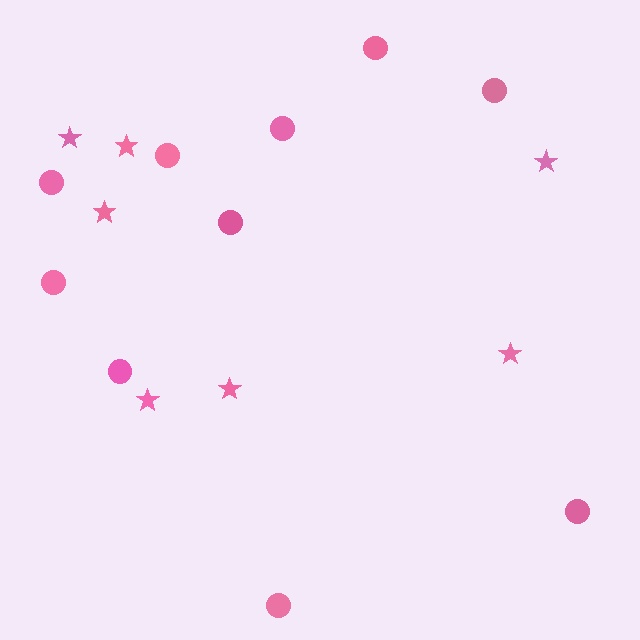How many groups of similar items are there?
There are 2 groups: one group of stars (7) and one group of circles (10).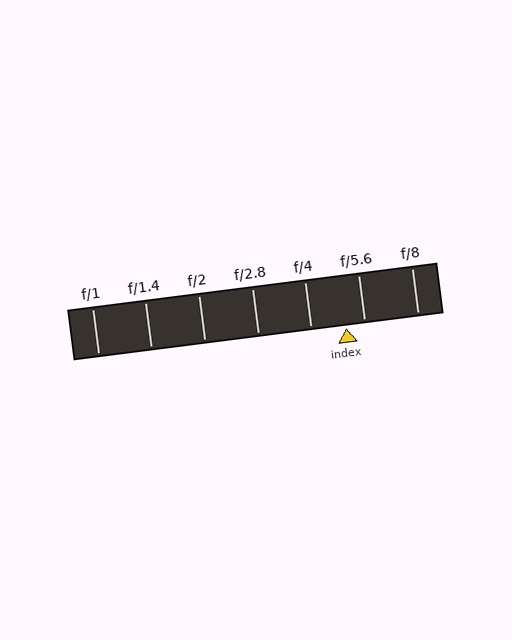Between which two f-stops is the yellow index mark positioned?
The index mark is between f/4 and f/5.6.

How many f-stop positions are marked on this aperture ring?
There are 7 f-stop positions marked.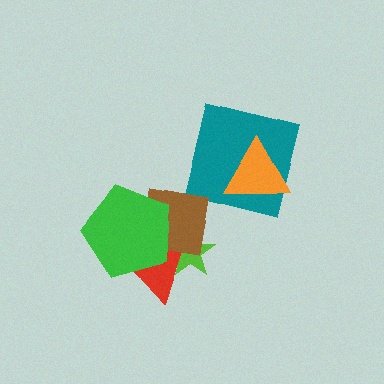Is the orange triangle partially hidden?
No, no other shape covers it.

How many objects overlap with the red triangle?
3 objects overlap with the red triangle.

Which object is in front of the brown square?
The green pentagon is in front of the brown square.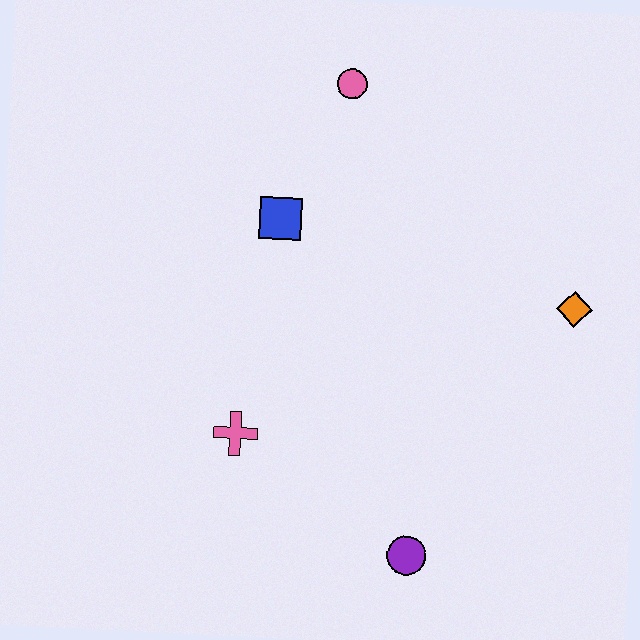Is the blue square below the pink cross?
No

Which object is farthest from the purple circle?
The pink circle is farthest from the purple circle.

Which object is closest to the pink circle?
The blue square is closest to the pink circle.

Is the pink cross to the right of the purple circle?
No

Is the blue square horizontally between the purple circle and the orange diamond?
No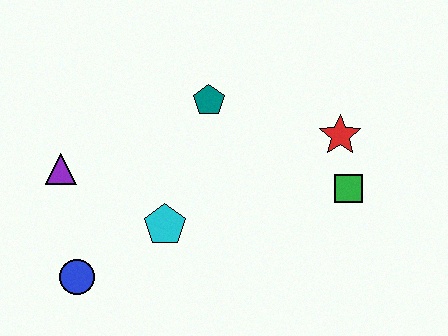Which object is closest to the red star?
The green square is closest to the red star.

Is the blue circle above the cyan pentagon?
No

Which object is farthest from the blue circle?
The red star is farthest from the blue circle.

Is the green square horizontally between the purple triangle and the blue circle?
No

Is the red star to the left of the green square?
Yes